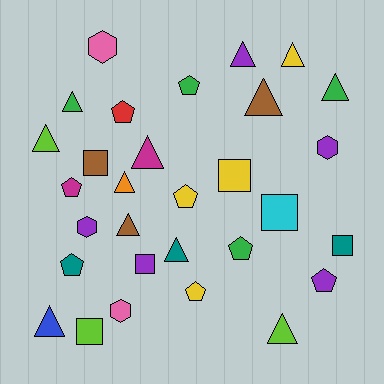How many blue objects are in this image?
There is 1 blue object.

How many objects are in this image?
There are 30 objects.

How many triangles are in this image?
There are 12 triangles.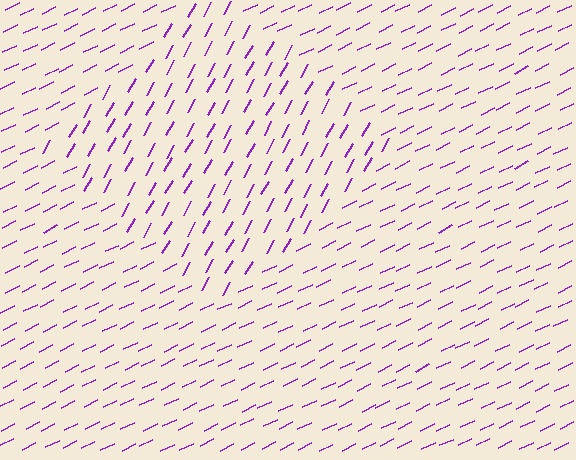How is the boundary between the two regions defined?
The boundary is defined purely by a change in line orientation (approximately 34 degrees difference). All lines are the same color and thickness.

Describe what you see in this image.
The image is filled with small purple line segments. A diamond region in the image has lines oriented differently from the surrounding lines, creating a visible texture boundary.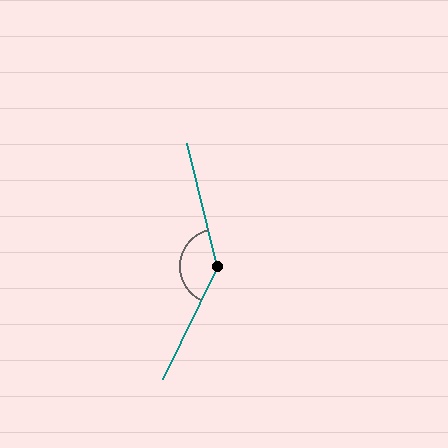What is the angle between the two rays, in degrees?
Approximately 140 degrees.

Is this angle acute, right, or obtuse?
It is obtuse.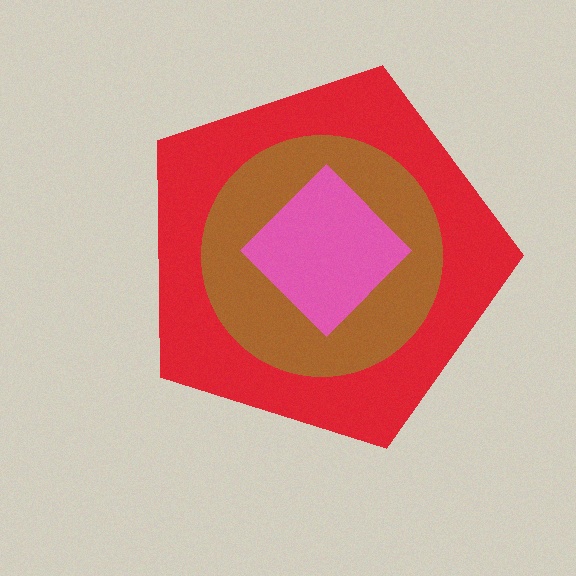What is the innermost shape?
The pink diamond.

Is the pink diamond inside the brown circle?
Yes.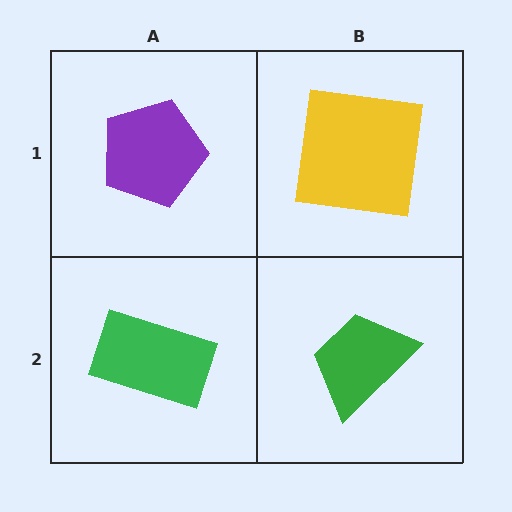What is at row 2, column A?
A green rectangle.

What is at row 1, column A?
A purple pentagon.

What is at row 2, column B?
A green trapezoid.